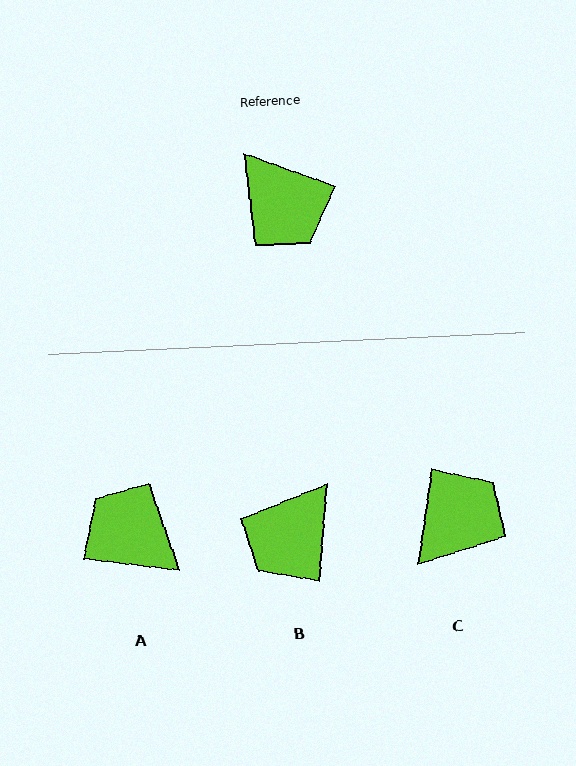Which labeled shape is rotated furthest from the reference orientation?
A, about 167 degrees away.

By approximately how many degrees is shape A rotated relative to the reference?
Approximately 167 degrees clockwise.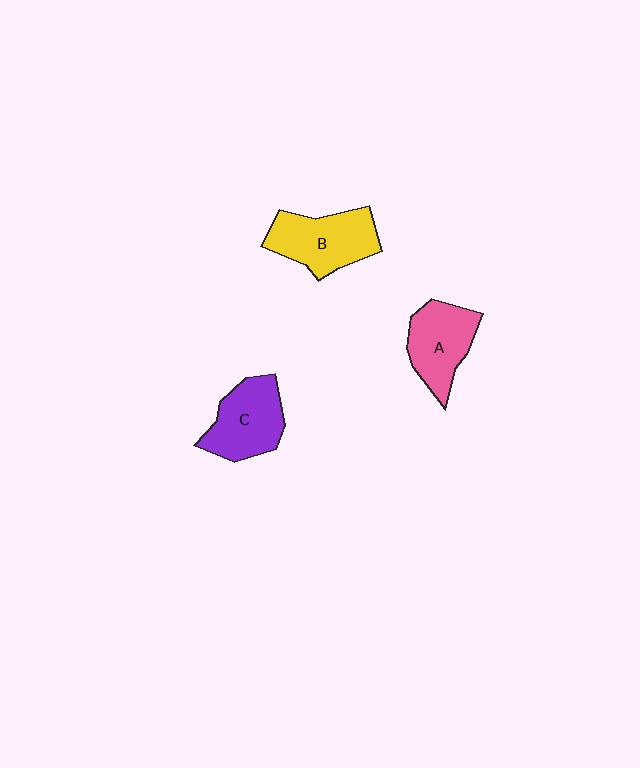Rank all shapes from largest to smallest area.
From largest to smallest: B (yellow), C (purple), A (pink).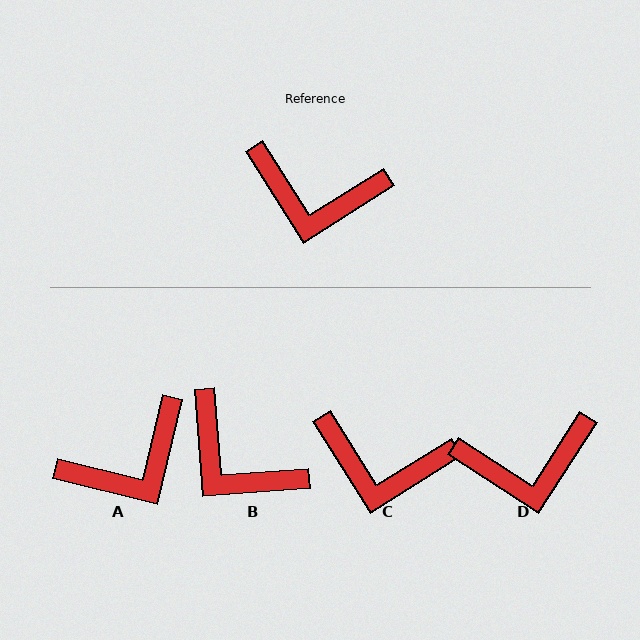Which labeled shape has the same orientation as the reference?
C.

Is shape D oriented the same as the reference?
No, it is off by about 25 degrees.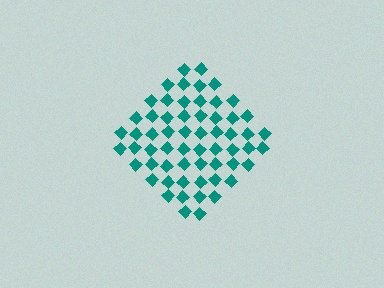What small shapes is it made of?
It is made of small diamonds.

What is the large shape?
The large shape is a diamond.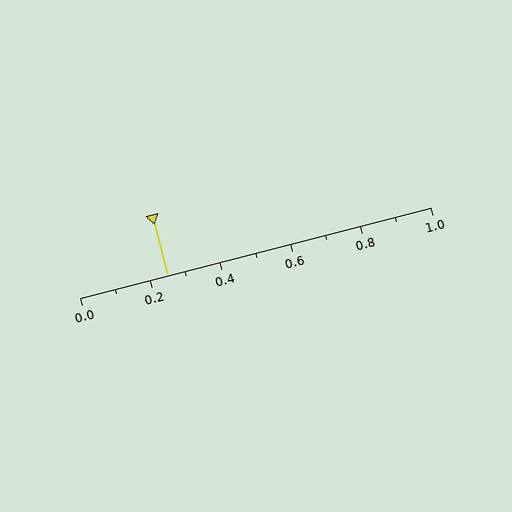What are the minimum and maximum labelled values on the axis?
The axis runs from 0.0 to 1.0.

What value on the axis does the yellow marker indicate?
The marker indicates approximately 0.25.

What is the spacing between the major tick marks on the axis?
The major ticks are spaced 0.2 apart.